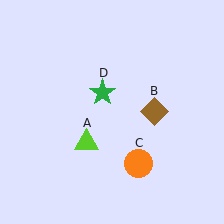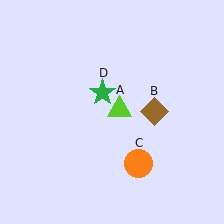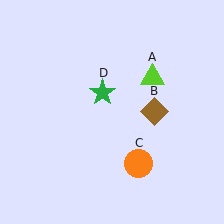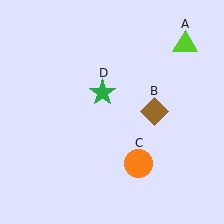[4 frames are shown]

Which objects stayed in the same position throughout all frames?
Brown diamond (object B) and orange circle (object C) and green star (object D) remained stationary.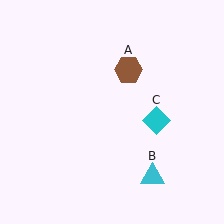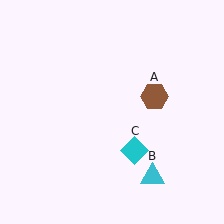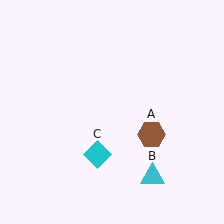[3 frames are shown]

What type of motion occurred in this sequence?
The brown hexagon (object A), cyan diamond (object C) rotated clockwise around the center of the scene.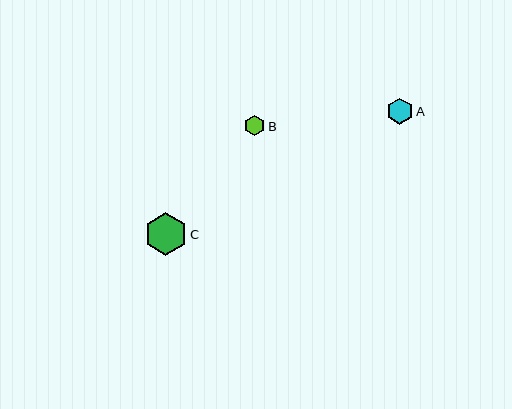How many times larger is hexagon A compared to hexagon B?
Hexagon A is approximately 1.3 times the size of hexagon B.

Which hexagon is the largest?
Hexagon C is the largest with a size of approximately 42 pixels.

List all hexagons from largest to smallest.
From largest to smallest: C, A, B.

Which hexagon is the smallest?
Hexagon B is the smallest with a size of approximately 21 pixels.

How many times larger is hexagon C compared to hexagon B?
Hexagon C is approximately 2.0 times the size of hexagon B.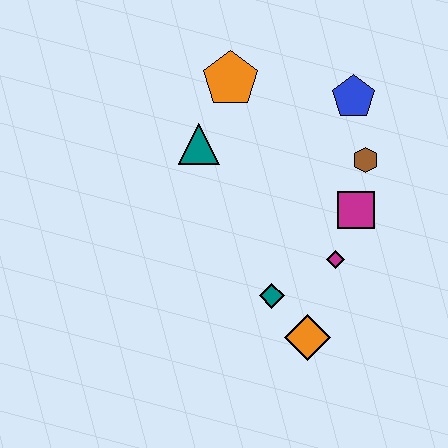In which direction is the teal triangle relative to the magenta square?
The teal triangle is to the left of the magenta square.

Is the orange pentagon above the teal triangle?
Yes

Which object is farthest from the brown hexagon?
The orange diamond is farthest from the brown hexagon.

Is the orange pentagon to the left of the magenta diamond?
Yes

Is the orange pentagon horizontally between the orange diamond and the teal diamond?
No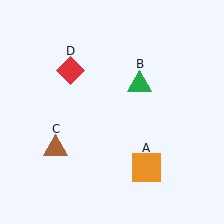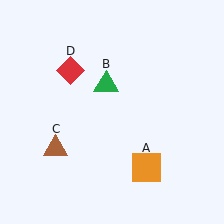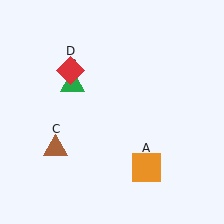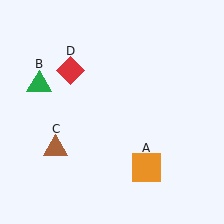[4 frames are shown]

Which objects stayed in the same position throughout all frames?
Orange square (object A) and brown triangle (object C) and red diamond (object D) remained stationary.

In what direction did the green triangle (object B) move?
The green triangle (object B) moved left.